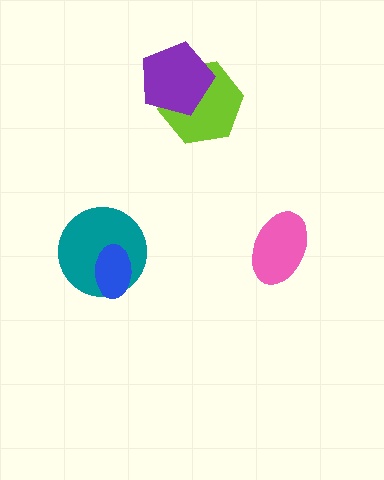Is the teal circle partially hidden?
Yes, it is partially covered by another shape.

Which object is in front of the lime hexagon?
The purple pentagon is in front of the lime hexagon.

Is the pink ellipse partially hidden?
No, no other shape covers it.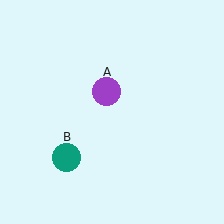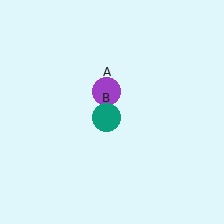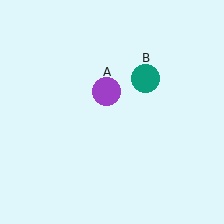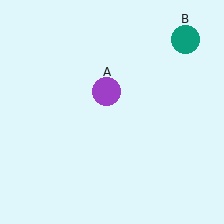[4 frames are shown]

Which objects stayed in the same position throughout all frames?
Purple circle (object A) remained stationary.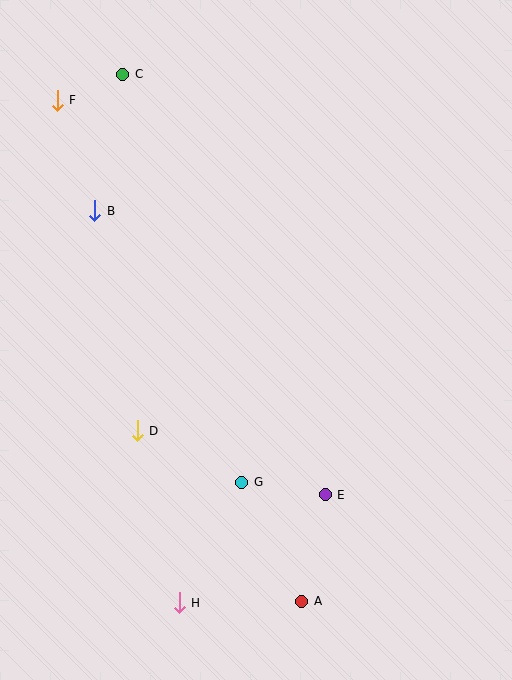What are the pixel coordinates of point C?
Point C is at (123, 74).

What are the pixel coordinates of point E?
Point E is at (325, 495).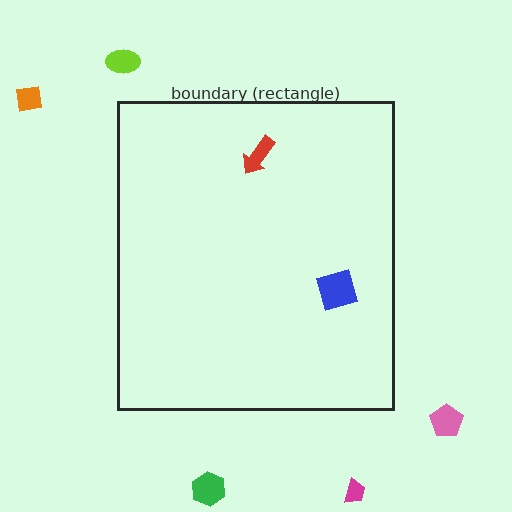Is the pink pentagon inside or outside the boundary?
Outside.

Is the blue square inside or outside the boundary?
Inside.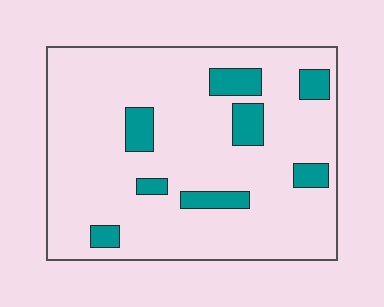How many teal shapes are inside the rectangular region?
8.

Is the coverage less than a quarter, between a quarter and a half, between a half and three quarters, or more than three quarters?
Less than a quarter.